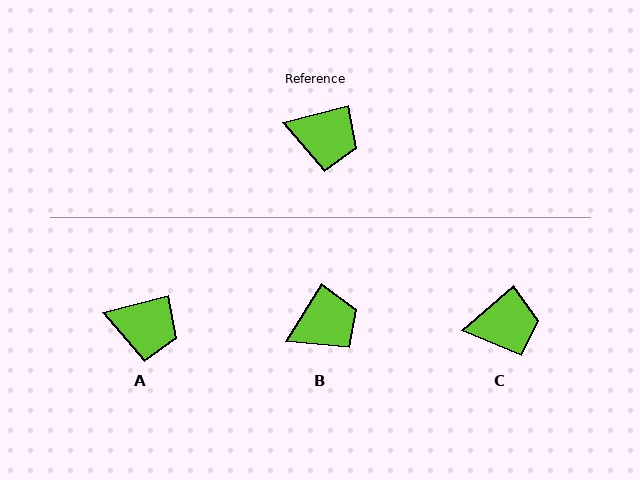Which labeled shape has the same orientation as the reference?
A.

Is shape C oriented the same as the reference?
No, it is off by about 27 degrees.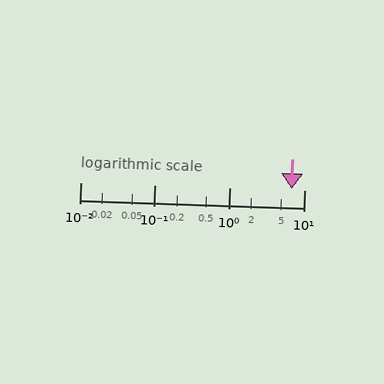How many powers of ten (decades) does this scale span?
The scale spans 3 decades, from 0.01 to 10.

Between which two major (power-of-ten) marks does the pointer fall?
The pointer is between 1 and 10.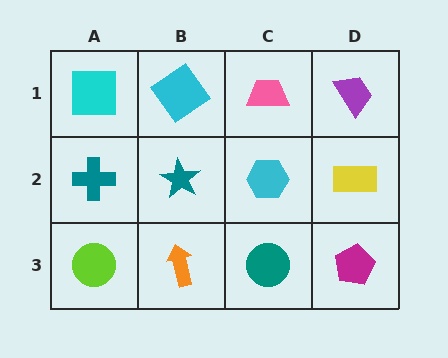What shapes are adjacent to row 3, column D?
A yellow rectangle (row 2, column D), a teal circle (row 3, column C).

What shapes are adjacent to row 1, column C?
A cyan hexagon (row 2, column C), a cyan diamond (row 1, column B), a purple trapezoid (row 1, column D).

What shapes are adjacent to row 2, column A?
A cyan square (row 1, column A), a lime circle (row 3, column A), a teal star (row 2, column B).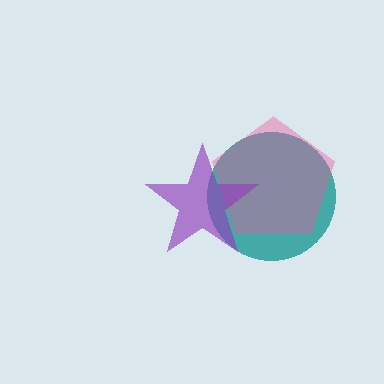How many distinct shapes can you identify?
There are 3 distinct shapes: a teal circle, a pink pentagon, a purple star.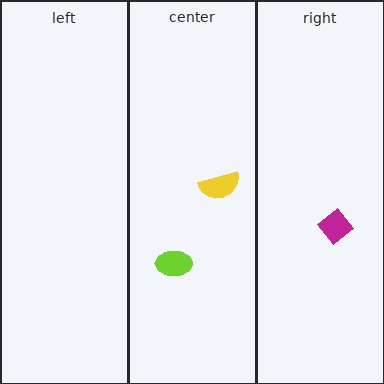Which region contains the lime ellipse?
The center region.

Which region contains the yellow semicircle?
The center region.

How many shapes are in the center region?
2.